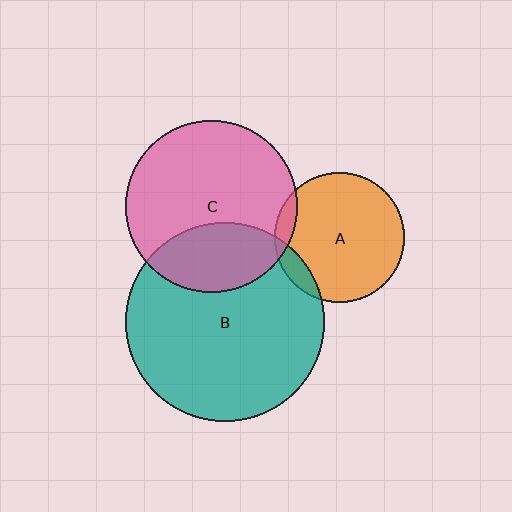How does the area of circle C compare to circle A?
Approximately 1.8 times.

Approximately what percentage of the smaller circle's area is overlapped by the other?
Approximately 10%.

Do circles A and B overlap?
Yes.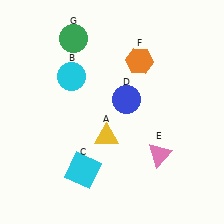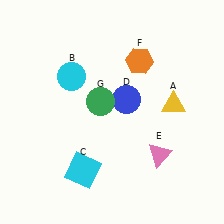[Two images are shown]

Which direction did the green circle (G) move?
The green circle (G) moved down.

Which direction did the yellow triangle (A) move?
The yellow triangle (A) moved right.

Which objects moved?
The objects that moved are: the yellow triangle (A), the green circle (G).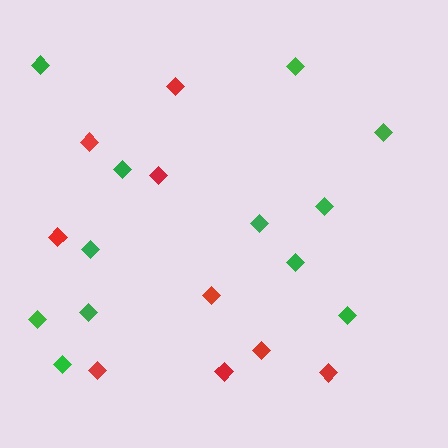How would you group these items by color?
There are 2 groups: one group of red diamonds (9) and one group of green diamonds (12).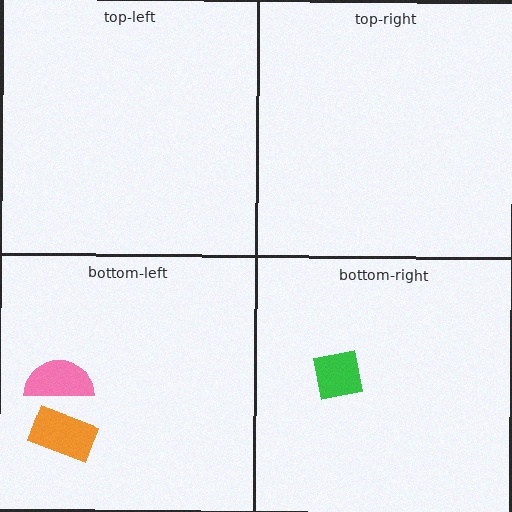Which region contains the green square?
The bottom-right region.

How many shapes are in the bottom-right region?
1.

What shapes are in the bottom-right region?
The green square.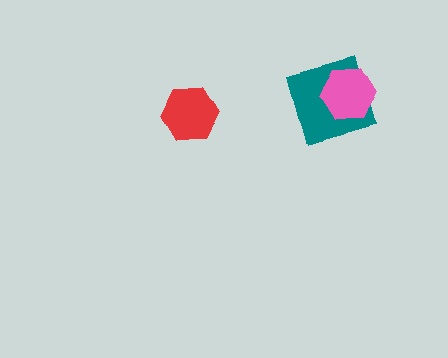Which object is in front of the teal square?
The pink hexagon is in front of the teal square.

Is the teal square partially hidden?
Yes, it is partially covered by another shape.